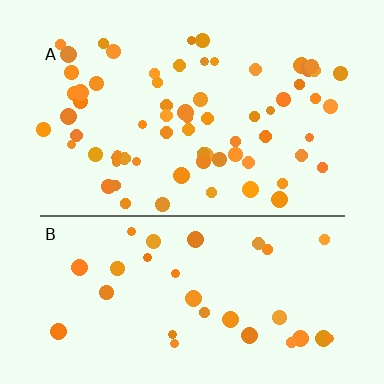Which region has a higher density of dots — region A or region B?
A (the top).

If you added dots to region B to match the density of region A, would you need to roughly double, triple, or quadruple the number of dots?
Approximately double.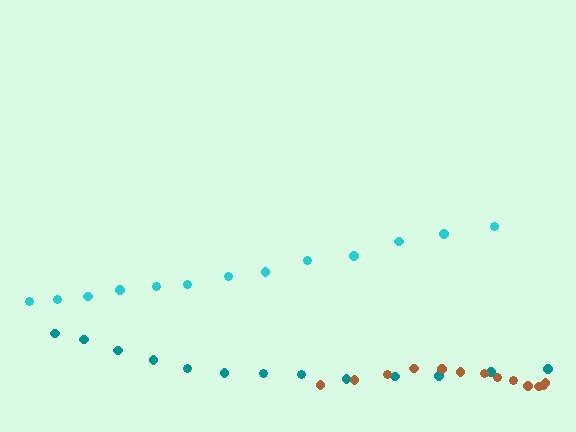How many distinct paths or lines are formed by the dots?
There are 3 distinct paths.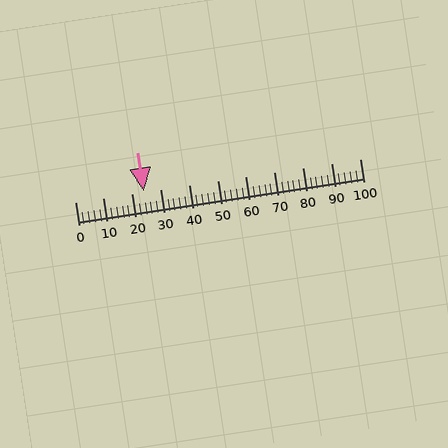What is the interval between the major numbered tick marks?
The major tick marks are spaced 10 units apart.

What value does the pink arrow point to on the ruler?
The pink arrow points to approximately 24.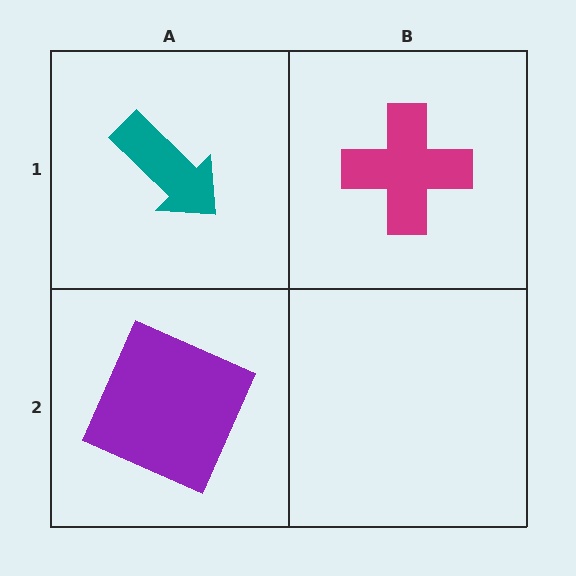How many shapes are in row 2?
1 shape.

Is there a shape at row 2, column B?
No, that cell is empty.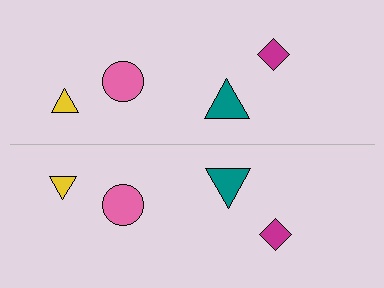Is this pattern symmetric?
Yes, this pattern has bilateral (reflection) symmetry.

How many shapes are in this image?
There are 8 shapes in this image.